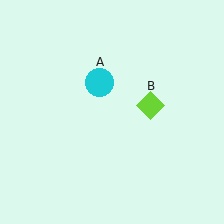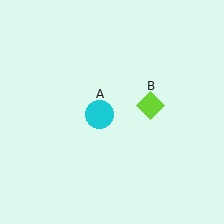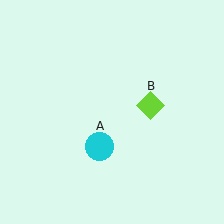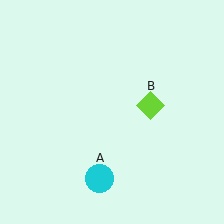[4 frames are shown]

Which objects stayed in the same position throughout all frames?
Lime diamond (object B) remained stationary.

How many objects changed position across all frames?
1 object changed position: cyan circle (object A).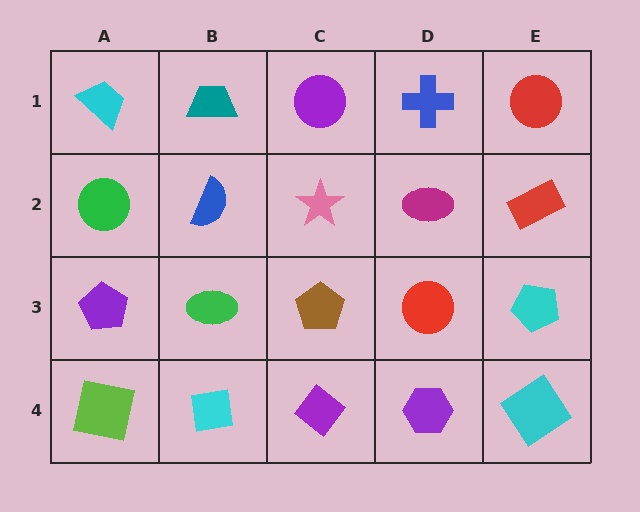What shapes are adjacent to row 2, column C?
A purple circle (row 1, column C), a brown pentagon (row 3, column C), a blue semicircle (row 2, column B), a magenta ellipse (row 2, column D).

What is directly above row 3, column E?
A red rectangle.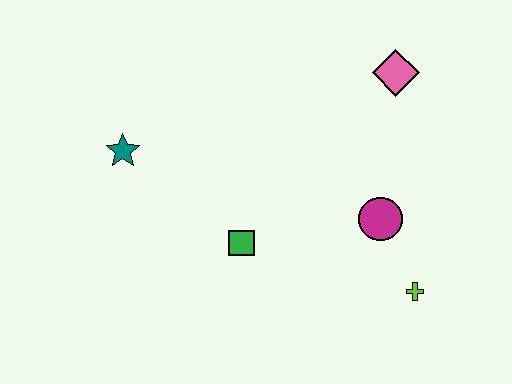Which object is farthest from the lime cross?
The teal star is farthest from the lime cross.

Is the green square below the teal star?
Yes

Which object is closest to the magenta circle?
The lime cross is closest to the magenta circle.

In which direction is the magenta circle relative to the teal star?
The magenta circle is to the right of the teal star.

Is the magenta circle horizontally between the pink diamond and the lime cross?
No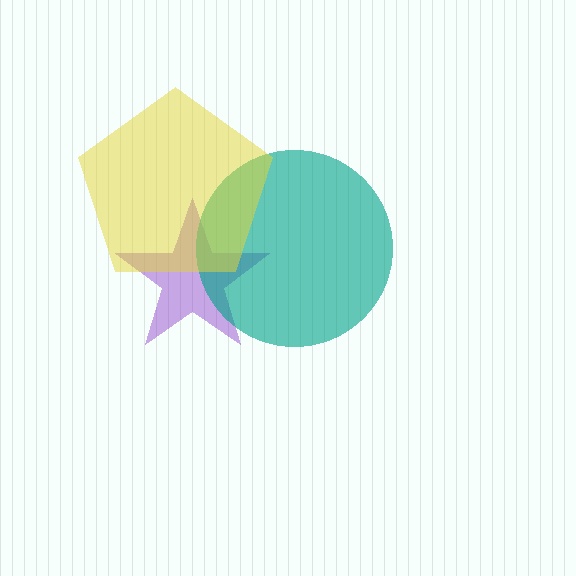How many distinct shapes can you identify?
There are 3 distinct shapes: a purple star, a teal circle, a yellow pentagon.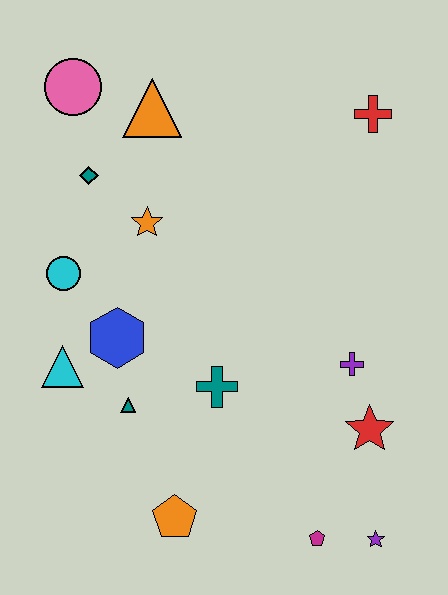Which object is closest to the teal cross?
The teal triangle is closest to the teal cross.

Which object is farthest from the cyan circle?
The purple star is farthest from the cyan circle.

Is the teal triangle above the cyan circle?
No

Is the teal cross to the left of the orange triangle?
No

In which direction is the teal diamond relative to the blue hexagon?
The teal diamond is above the blue hexagon.